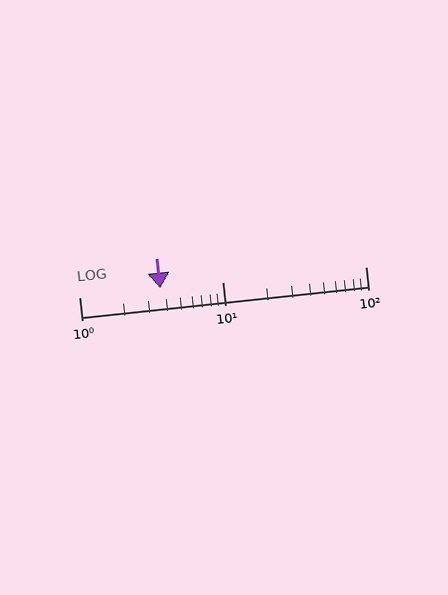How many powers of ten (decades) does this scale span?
The scale spans 2 decades, from 1 to 100.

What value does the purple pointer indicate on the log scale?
The pointer indicates approximately 3.7.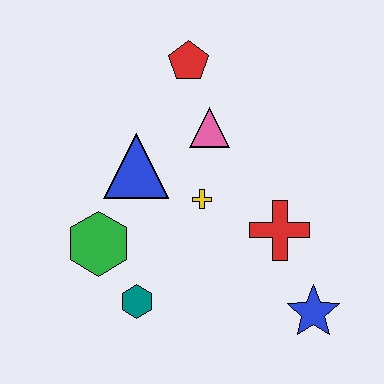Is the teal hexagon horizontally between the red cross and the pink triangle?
No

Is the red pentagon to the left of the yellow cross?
Yes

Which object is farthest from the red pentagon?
The blue star is farthest from the red pentagon.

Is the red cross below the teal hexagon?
No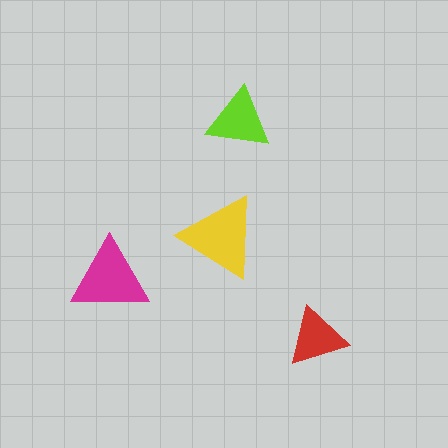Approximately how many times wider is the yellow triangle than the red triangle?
About 1.5 times wider.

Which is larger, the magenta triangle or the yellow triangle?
The yellow one.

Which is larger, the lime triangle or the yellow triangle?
The yellow one.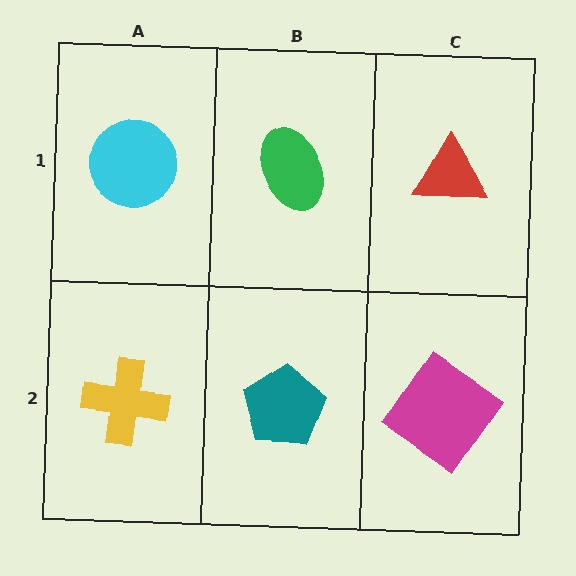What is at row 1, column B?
A green ellipse.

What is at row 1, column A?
A cyan circle.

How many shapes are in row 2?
3 shapes.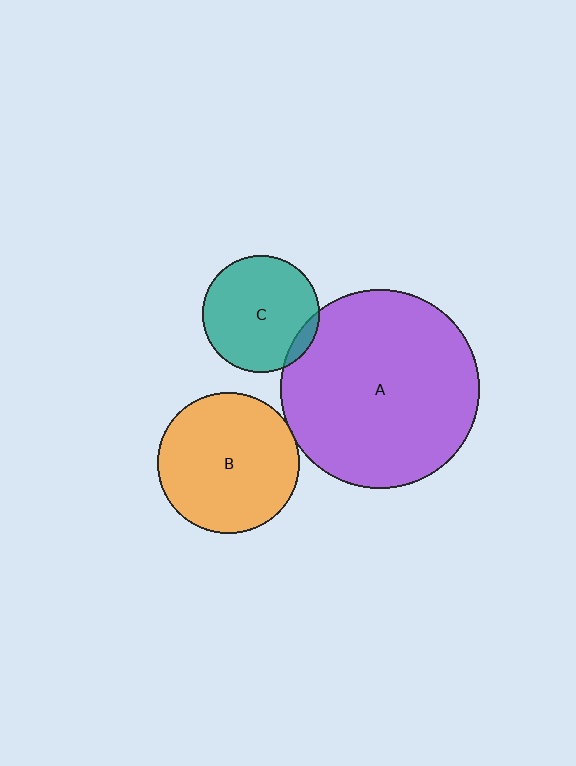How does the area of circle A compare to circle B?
Approximately 2.0 times.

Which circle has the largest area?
Circle A (purple).